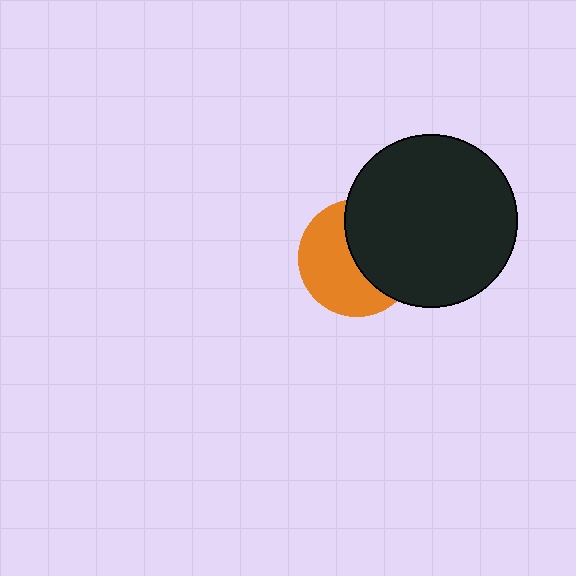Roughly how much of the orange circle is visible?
About half of it is visible (roughly 53%).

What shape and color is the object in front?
The object in front is a black circle.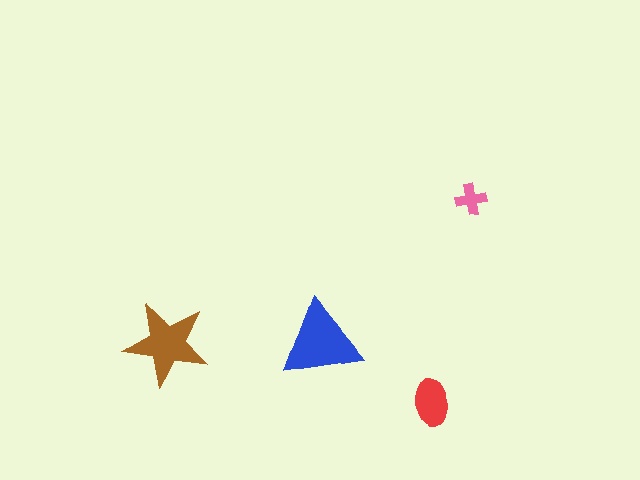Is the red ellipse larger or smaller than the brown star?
Smaller.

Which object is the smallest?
The pink cross.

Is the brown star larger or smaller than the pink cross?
Larger.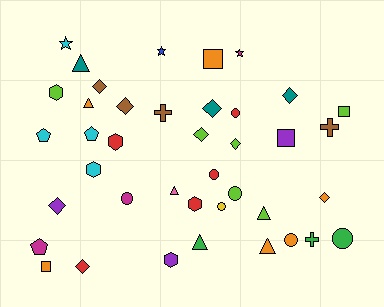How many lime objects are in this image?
There are 6 lime objects.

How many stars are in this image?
There are 3 stars.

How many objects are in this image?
There are 40 objects.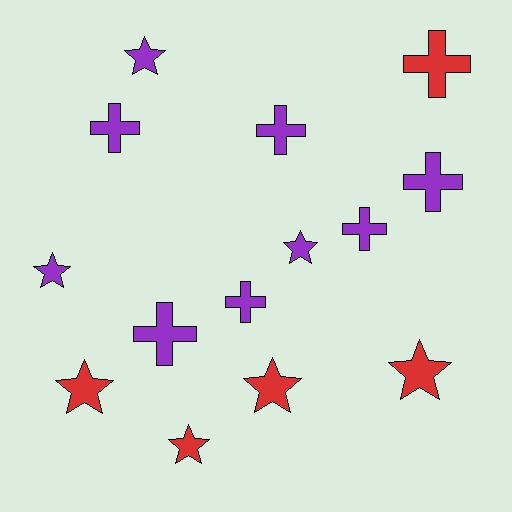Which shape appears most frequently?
Star, with 7 objects.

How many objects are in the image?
There are 14 objects.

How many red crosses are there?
There is 1 red cross.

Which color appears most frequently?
Purple, with 9 objects.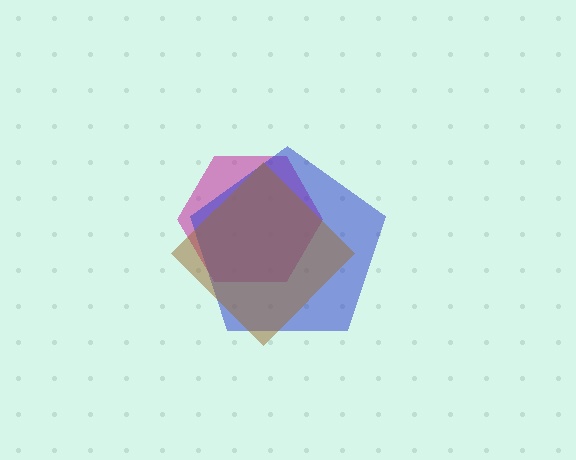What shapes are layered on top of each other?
The layered shapes are: a magenta hexagon, a blue pentagon, a brown diamond.